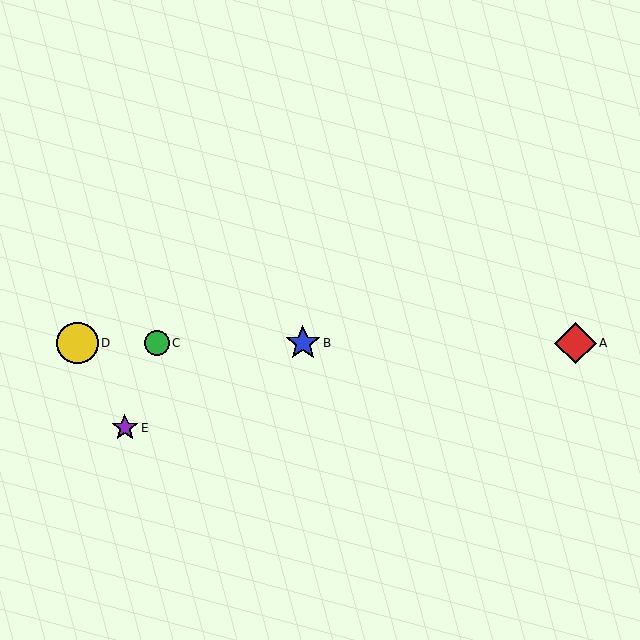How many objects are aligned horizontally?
4 objects (A, B, C, D) are aligned horizontally.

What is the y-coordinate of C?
Object C is at y≈343.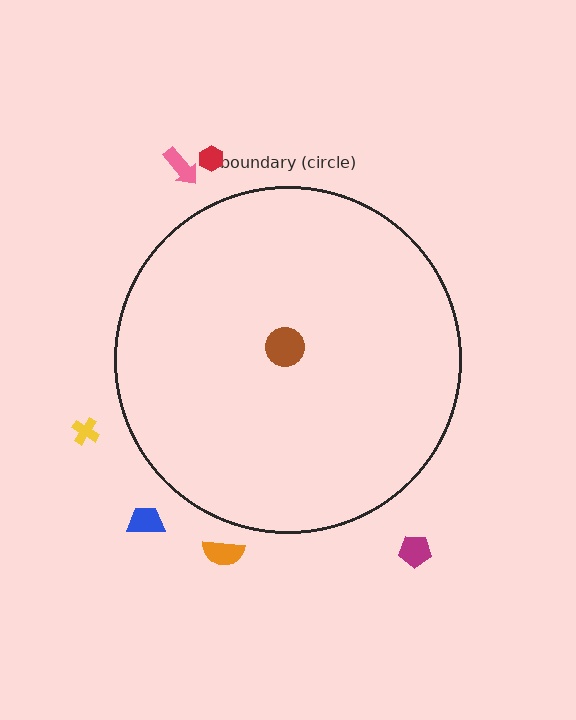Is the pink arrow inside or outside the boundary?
Outside.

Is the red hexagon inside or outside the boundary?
Outside.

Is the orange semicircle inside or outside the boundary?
Outside.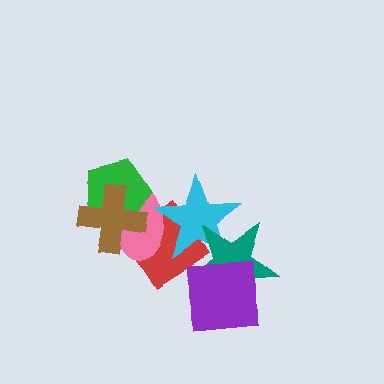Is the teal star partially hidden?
Yes, it is partially covered by another shape.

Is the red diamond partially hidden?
Yes, it is partially covered by another shape.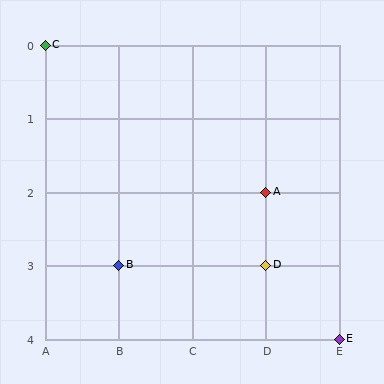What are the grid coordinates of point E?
Point E is at grid coordinates (E, 4).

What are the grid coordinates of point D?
Point D is at grid coordinates (D, 3).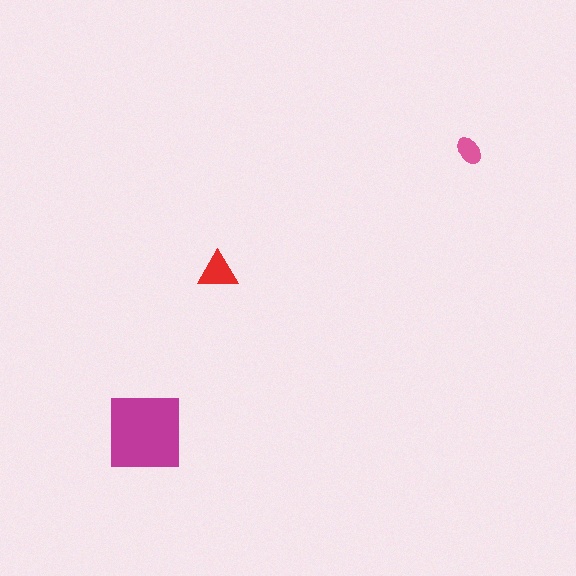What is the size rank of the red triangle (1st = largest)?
2nd.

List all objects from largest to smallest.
The magenta square, the red triangle, the pink ellipse.